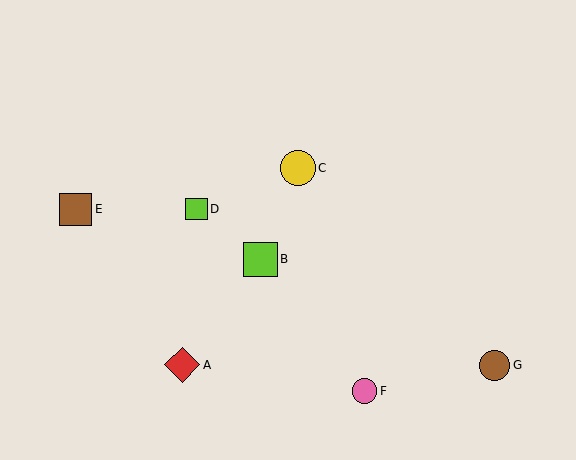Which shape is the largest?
The yellow circle (labeled C) is the largest.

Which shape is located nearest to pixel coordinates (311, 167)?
The yellow circle (labeled C) at (298, 168) is nearest to that location.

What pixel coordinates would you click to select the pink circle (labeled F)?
Click at (364, 391) to select the pink circle F.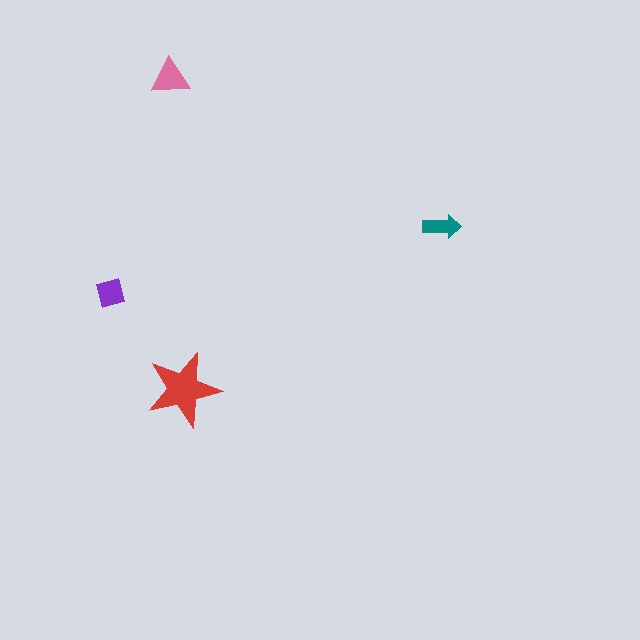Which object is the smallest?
The teal arrow.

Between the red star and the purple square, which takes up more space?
The red star.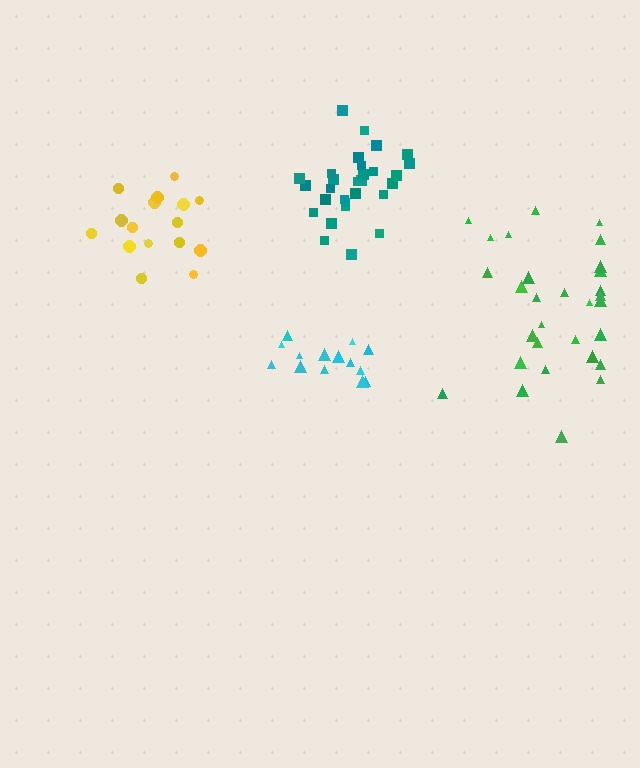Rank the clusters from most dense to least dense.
teal, cyan, yellow, green.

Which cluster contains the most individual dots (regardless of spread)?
Green (31).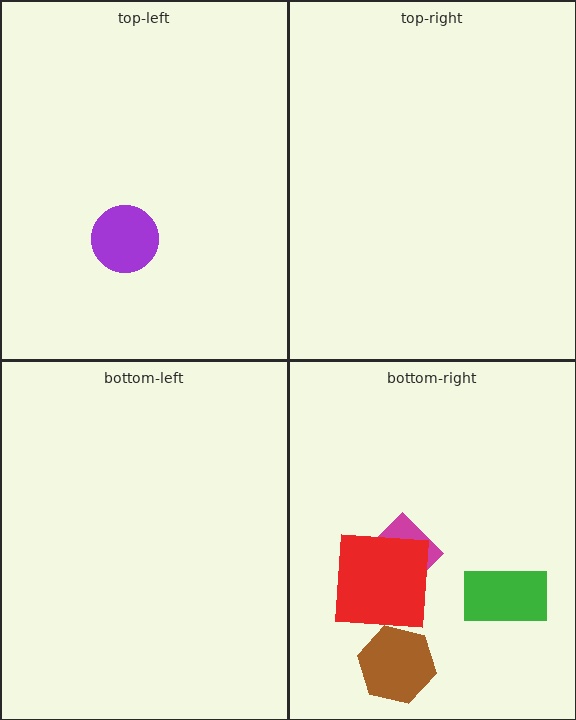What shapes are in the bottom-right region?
The green rectangle, the brown hexagon, the magenta diamond, the red square.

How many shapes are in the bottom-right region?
4.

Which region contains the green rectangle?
The bottom-right region.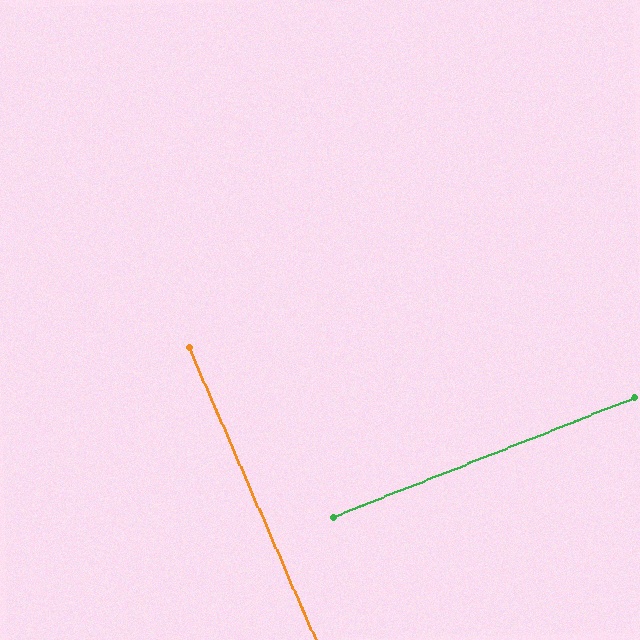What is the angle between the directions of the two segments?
Approximately 88 degrees.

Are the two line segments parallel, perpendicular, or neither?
Perpendicular — they meet at approximately 88°.